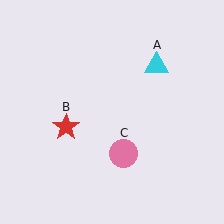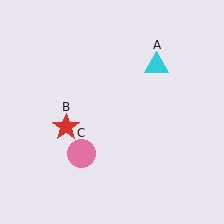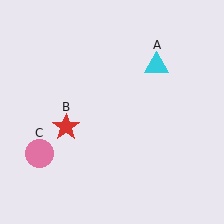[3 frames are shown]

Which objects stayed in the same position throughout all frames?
Cyan triangle (object A) and red star (object B) remained stationary.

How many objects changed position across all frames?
1 object changed position: pink circle (object C).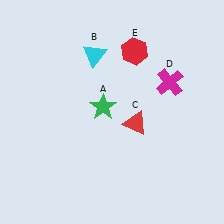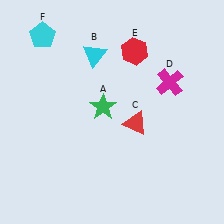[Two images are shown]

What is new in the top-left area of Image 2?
A cyan pentagon (F) was added in the top-left area of Image 2.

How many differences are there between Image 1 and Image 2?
There is 1 difference between the two images.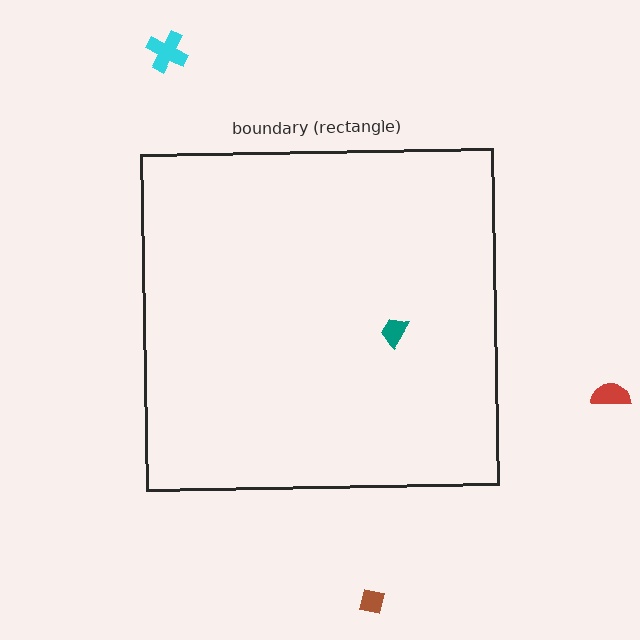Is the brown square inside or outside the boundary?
Outside.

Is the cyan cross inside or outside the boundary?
Outside.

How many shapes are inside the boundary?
1 inside, 3 outside.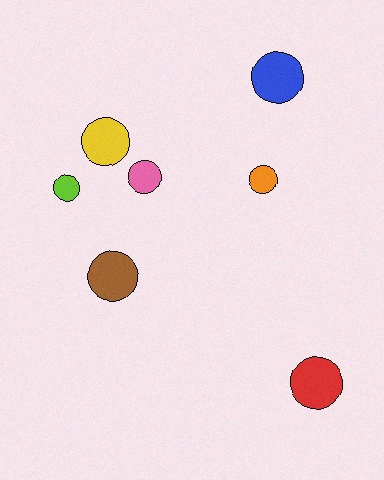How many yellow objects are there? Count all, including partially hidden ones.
There is 1 yellow object.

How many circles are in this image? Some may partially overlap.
There are 7 circles.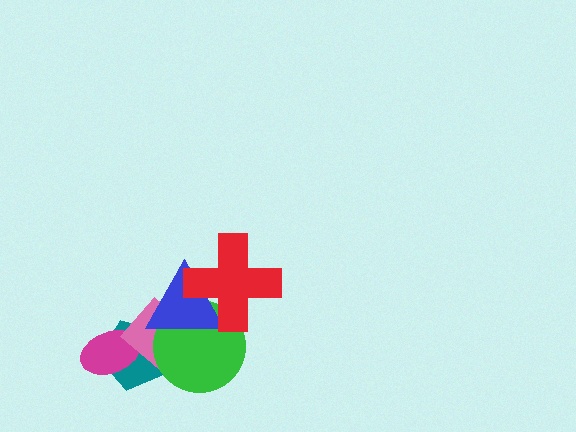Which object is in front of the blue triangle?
The red cross is in front of the blue triangle.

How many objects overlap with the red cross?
2 objects overlap with the red cross.